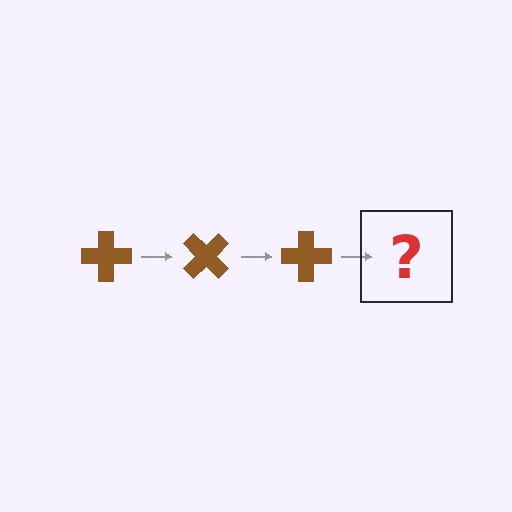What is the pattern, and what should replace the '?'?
The pattern is that the cross rotates 45 degrees each step. The '?' should be a brown cross rotated 135 degrees.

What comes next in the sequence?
The next element should be a brown cross rotated 135 degrees.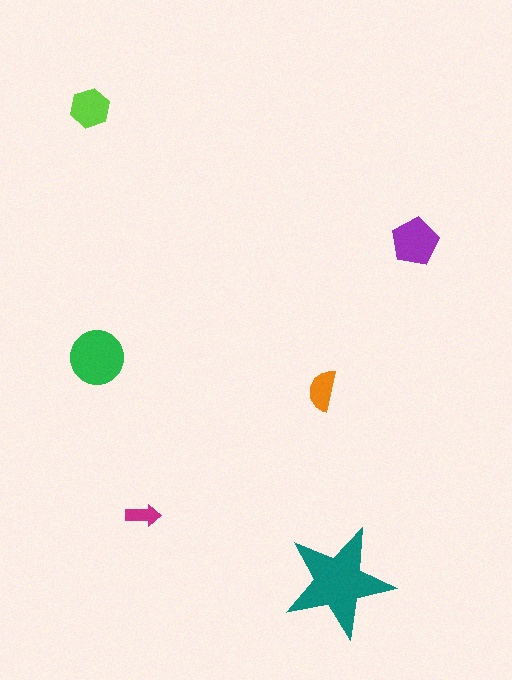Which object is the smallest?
The magenta arrow.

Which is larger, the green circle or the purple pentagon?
The green circle.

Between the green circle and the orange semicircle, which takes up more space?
The green circle.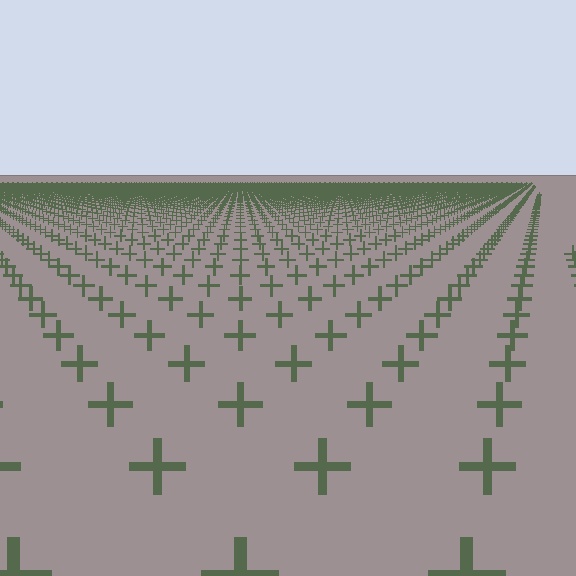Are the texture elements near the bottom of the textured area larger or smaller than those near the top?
Larger. Near the bottom, elements are closer to the viewer and appear at a bigger on-screen size.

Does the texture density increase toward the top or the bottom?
Density increases toward the top.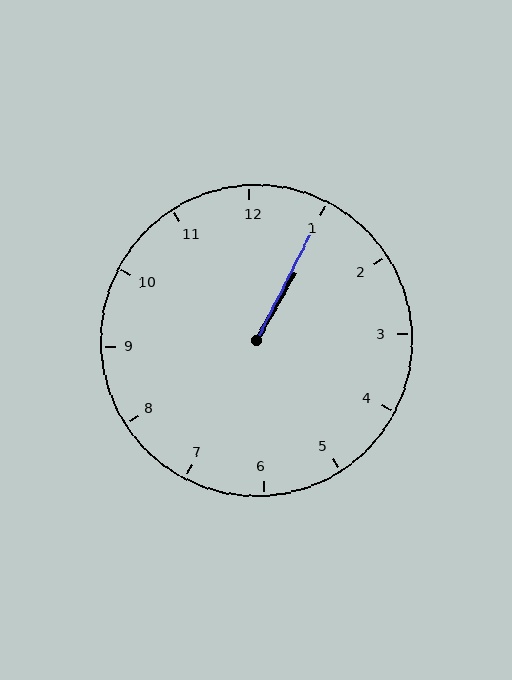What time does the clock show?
1:05.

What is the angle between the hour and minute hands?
Approximately 2 degrees.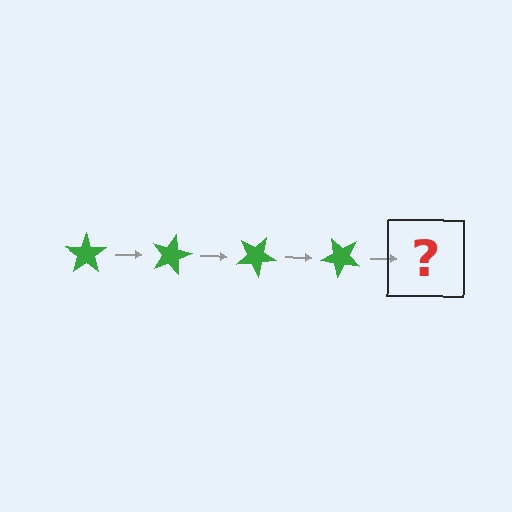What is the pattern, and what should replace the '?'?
The pattern is that the star rotates 15 degrees each step. The '?' should be a green star rotated 60 degrees.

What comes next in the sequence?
The next element should be a green star rotated 60 degrees.